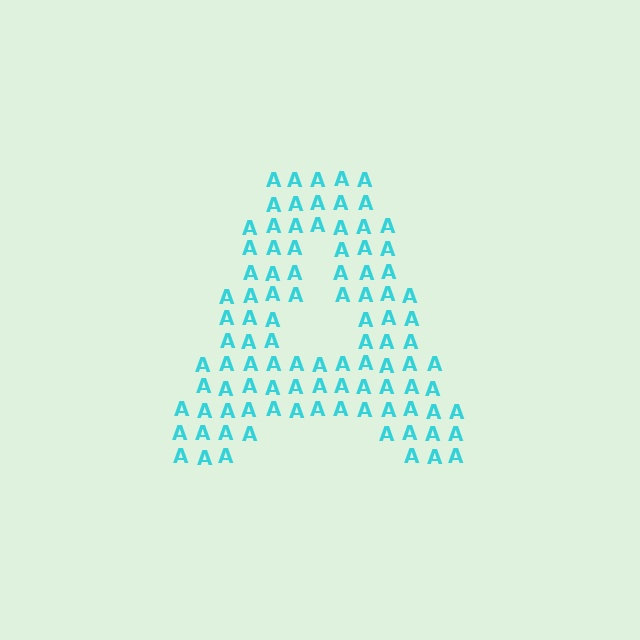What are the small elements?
The small elements are letter A's.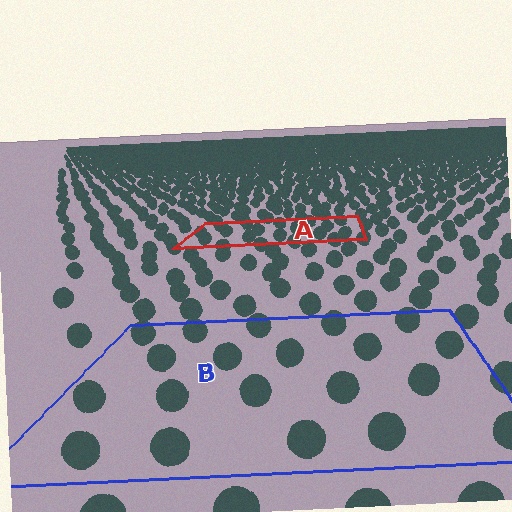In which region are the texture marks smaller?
The texture marks are smaller in region A, because it is farther away.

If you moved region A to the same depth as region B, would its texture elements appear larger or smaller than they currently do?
They would appear larger. At a closer depth, the same texture elements are projected at a bigger on-screen size.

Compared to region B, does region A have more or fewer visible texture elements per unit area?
Region A has more texture elements per unit area — they are packed more densely because it is farther away.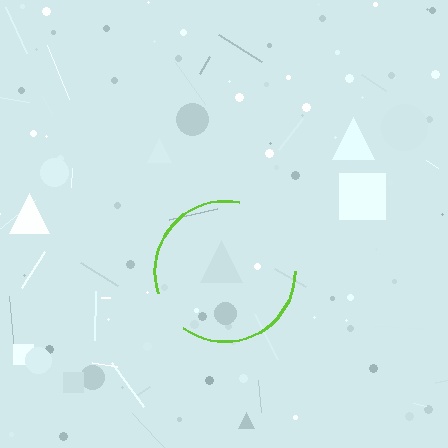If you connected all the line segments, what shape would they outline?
They would outline a circle.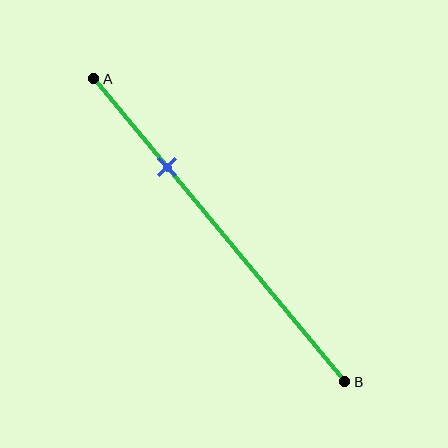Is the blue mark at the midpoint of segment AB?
No, the mark is at about 30% from A, not at the 50% midpoint.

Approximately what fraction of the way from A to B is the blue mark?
The blue mark is approximately 30% of the way from A to B.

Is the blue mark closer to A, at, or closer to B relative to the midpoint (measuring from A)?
The blue mark is closer to point A than the midpoint of segment AB.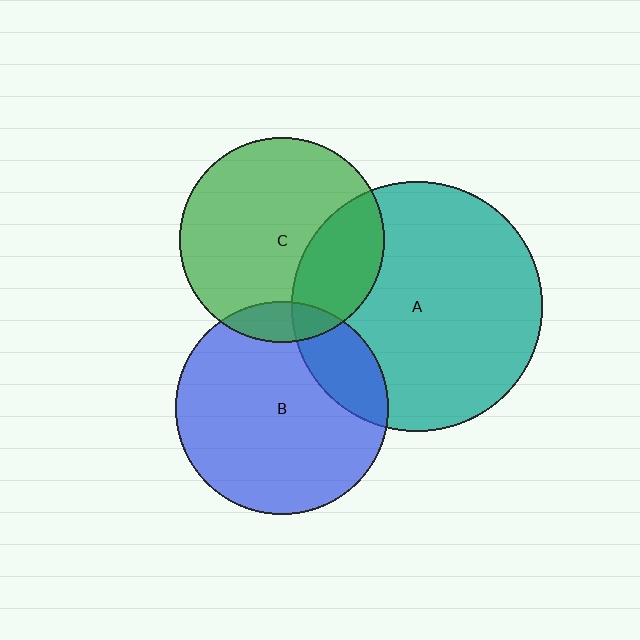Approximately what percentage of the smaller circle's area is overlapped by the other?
Approximately 20%.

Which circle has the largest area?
Circle A (teal).